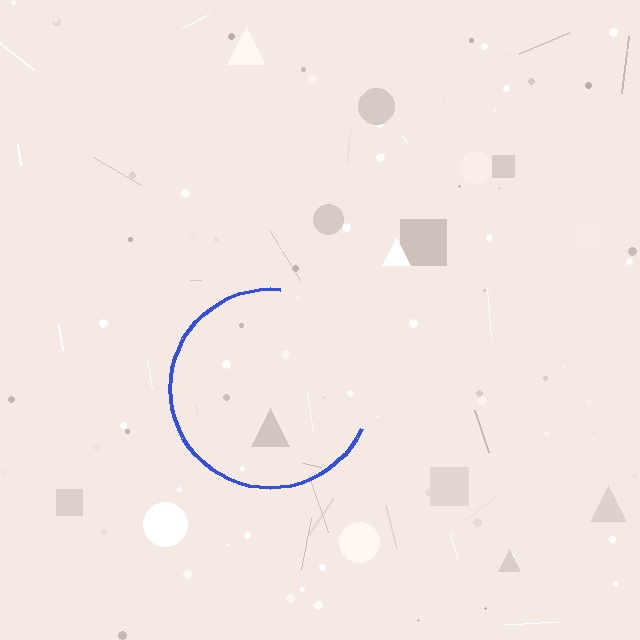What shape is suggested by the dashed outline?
The dashed outline suggests a circle.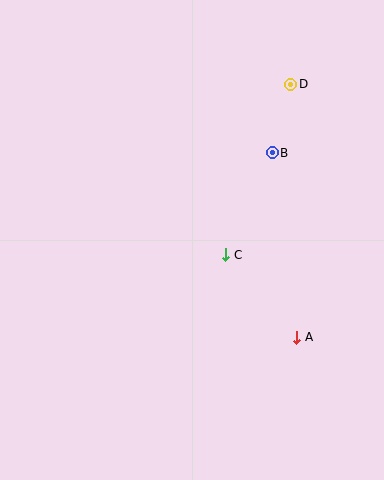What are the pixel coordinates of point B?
Point B is at (272, 153).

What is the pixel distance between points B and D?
The distance between B and D is 71 pixels.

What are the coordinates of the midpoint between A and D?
The midpoint between A and D is at (294, 211).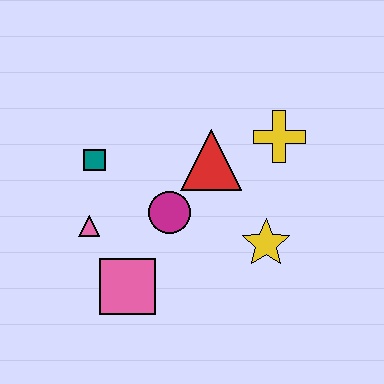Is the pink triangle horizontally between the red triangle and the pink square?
No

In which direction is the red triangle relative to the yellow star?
The red triangle is above the yellow star.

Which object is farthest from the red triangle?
The pink square is farthest from the red triangle.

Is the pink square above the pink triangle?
No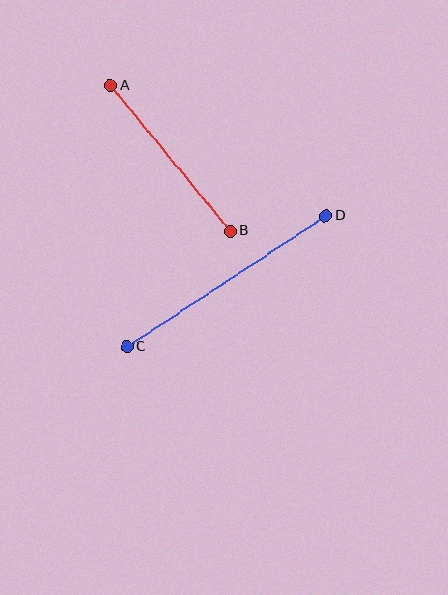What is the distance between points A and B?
The distance is approximately 189 pixels.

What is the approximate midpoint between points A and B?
The midpoint is at approximately (170, 158) pixels.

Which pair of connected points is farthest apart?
Points C and D are farthest apart.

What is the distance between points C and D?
The distance is approximately 238 pixels.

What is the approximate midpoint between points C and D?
The midpoint is at approximately (226, 281) pixels.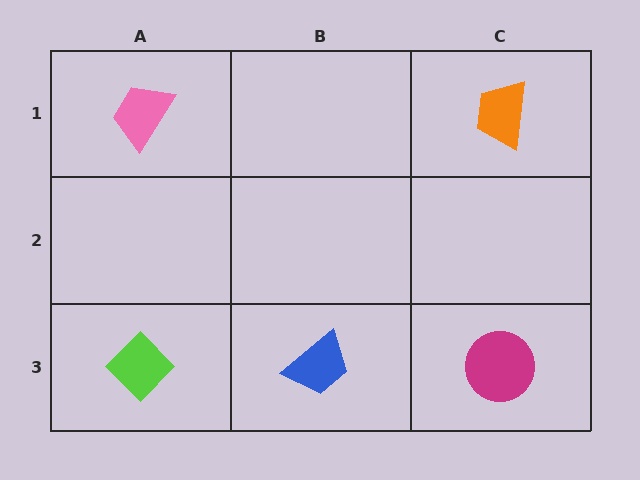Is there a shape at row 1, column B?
No, that cell is empty.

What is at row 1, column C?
An orange trapezoid.